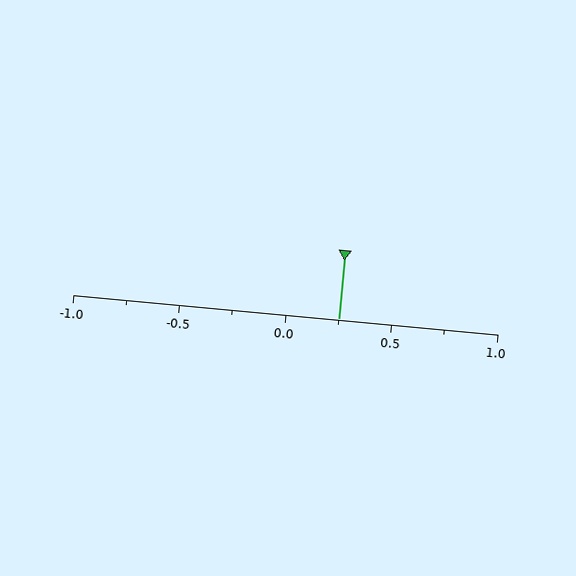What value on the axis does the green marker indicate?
The marker indicates approximately 0.25.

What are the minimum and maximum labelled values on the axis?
The axis runs from -1.0 to 1.0.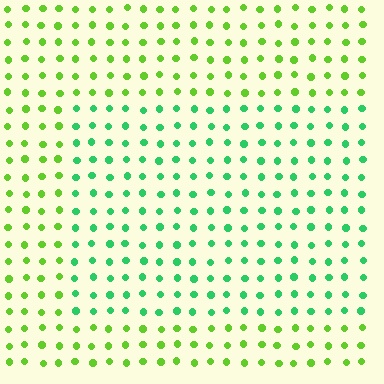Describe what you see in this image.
The image is filled with small lime elements in a uniform arrangement. A rectangle-shaped region is visible where the elements are tinted to a slightly different hue, forming a subtle color boundary.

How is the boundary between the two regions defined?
The boundary is defined purely by a slight shift in hue (about 41 degrees). Spacing, size, and orientation are identical on both sides.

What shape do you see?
I see a rectangle.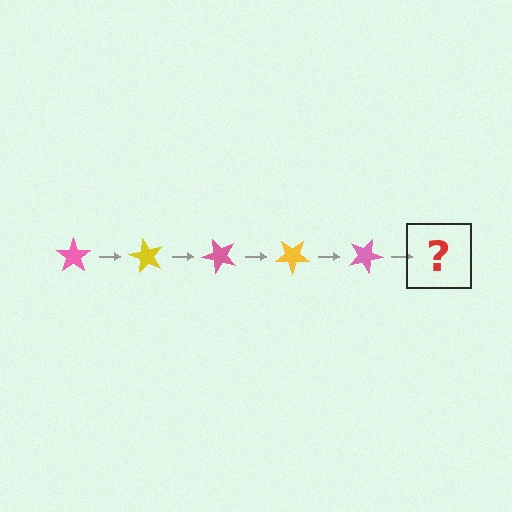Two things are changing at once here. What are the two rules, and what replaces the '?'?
The two rules are that it rotates 60 degrees each step and the color cycles through pink and yellow. The '?' should be a yellow star, rotated 300 degrees from the start.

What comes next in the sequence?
The next element should be a yellow star, rotated 300 degrees from the start.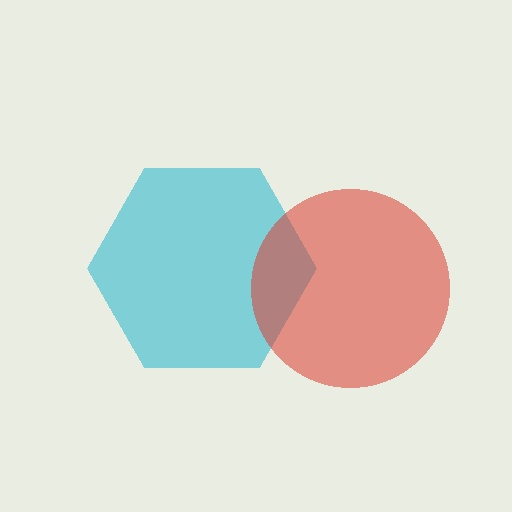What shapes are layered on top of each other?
The layered shapes are: a cyan hexagon, a red circle.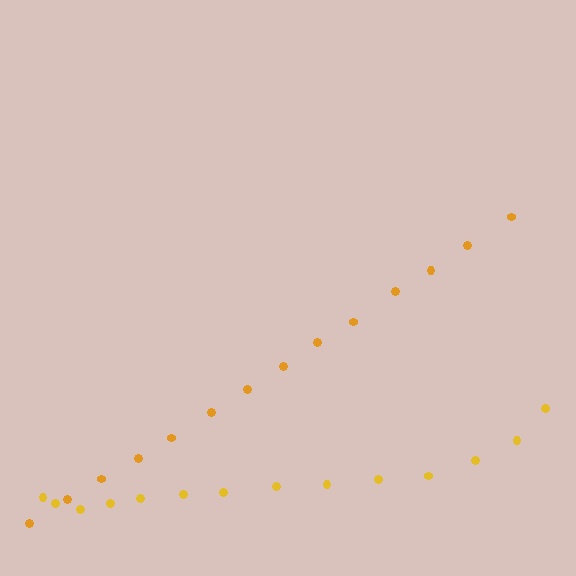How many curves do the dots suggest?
There are 2 distinct paths.